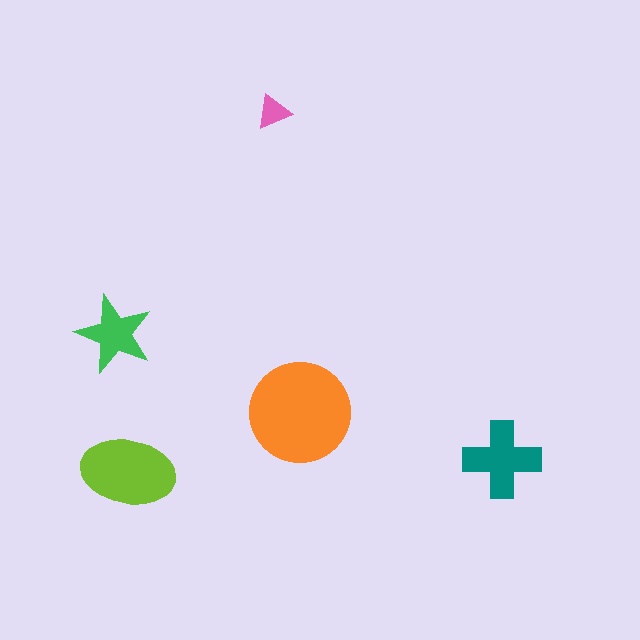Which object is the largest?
The orange circle.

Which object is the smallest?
The pink triangle.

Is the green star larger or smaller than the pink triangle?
Larger.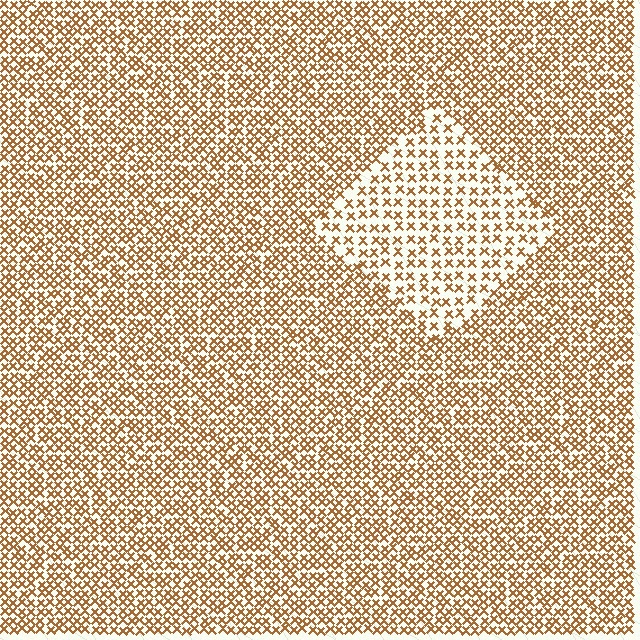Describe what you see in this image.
The image contains small brown elements arranged at two different densities. A diamond-shaped region is visible where the elements are less densely packed than the surrounding area.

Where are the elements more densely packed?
The elements are more densely packed outside the diamond boundary.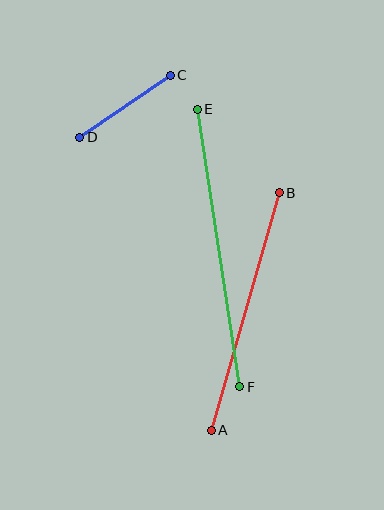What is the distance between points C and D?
The distance is approximately 109 pixels.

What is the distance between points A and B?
The distance is approximately 247 pixels.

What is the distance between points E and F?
The distance is approximately 281 pixels.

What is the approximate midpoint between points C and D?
The midpoint is at approximately (125, 106) pixels.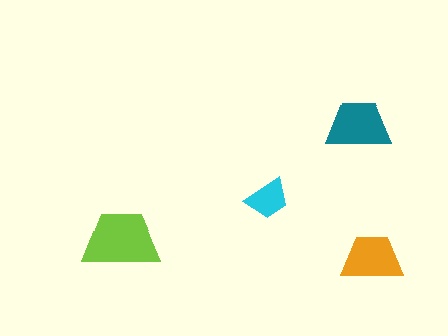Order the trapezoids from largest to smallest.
the lime one, the teal one, the orange one, the cyan one.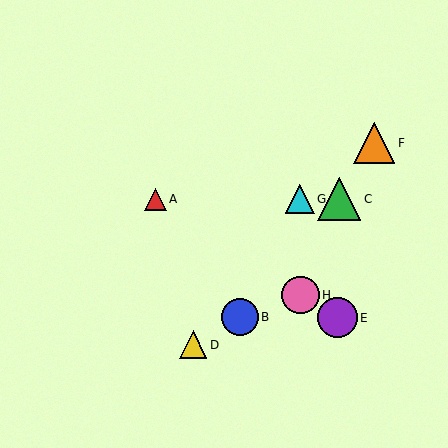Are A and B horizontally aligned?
No, A is at y≈199 and B is at y≈317.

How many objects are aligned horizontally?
3 objects (A, C, G) are aligned horizontally.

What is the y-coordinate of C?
Object C is at y≈199.